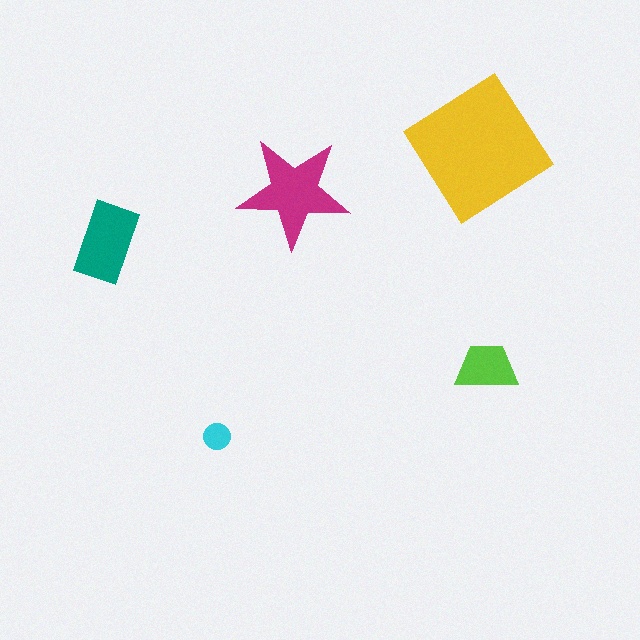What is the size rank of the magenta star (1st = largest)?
2nd.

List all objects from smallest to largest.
The cyan circle, the lime trapezoid, the teal rectangle, the magenta star, the yellow diamond.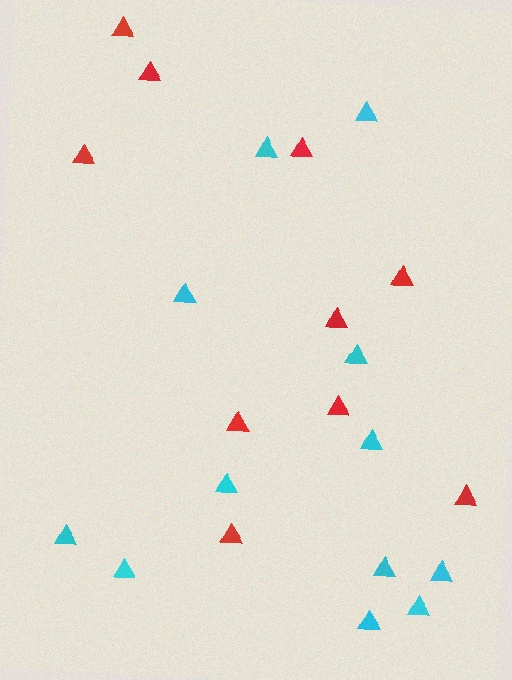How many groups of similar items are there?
There are 2 groups: one group of red triangles (10) and one group of cyan triangles (12).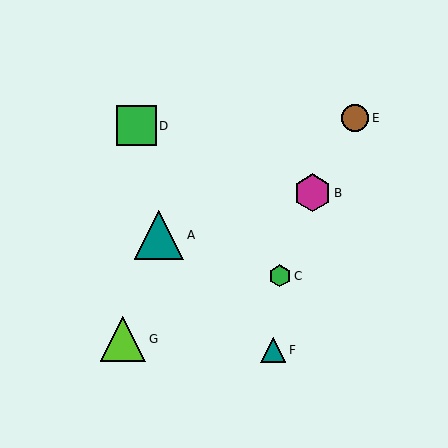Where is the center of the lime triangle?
The center of the lime triangle is at (123, 339).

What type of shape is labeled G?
Shape G is a lime triangle.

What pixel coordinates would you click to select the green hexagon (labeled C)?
Click at (280, 276) to select the green hexagon C.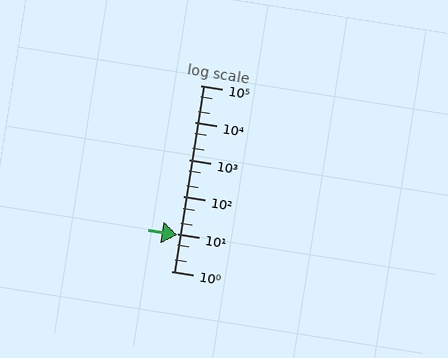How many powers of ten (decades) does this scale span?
The scale spans 5 decades, from 1 to 100000.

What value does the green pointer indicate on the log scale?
The pointer indicates approximately 9.1.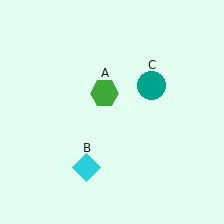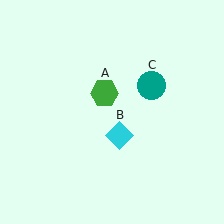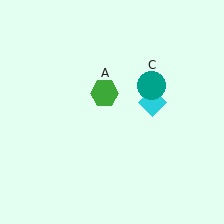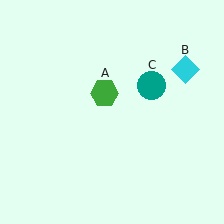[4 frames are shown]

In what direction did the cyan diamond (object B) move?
The cyan diamond (object B) moved up and to the right.